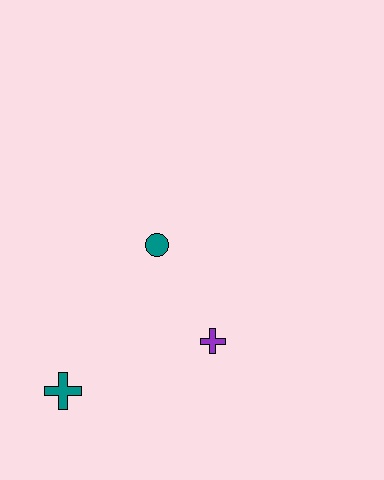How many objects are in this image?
There are 3 objects.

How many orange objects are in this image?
There are no orange objects.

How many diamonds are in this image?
There are no diamonds.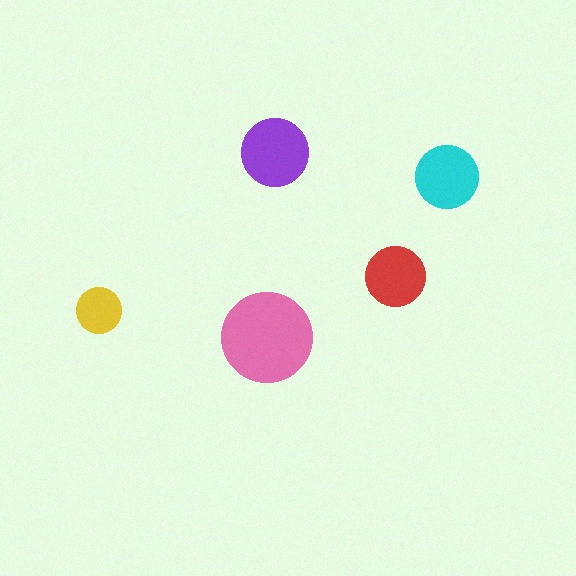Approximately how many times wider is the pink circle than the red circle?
About 1.5 times wider.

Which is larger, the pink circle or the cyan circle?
The pink one.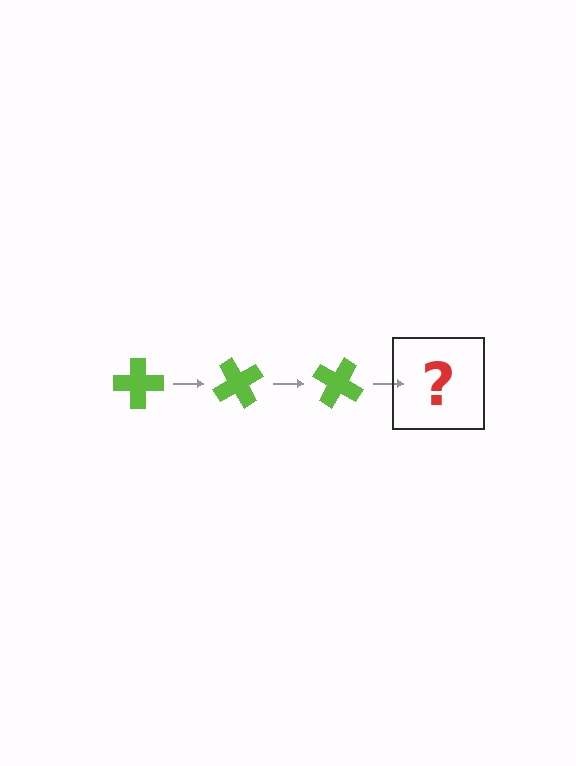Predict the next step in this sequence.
The next step is a lime cross rotated 180 degrees.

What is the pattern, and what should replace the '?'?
The pattern is that the cross rotates 60 degrees each step. The '?' should be a lime cross rotated 180 degrees.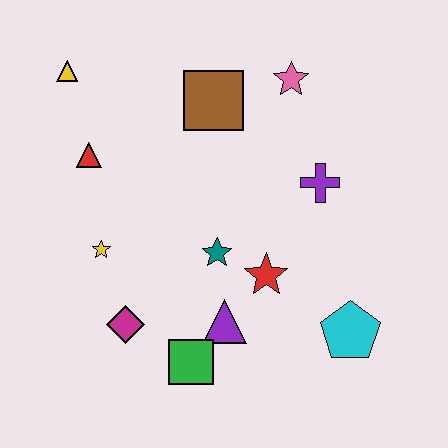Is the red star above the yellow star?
No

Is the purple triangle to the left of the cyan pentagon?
Yes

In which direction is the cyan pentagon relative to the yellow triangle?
The cyan pentagon is to the right of the yellow triangle.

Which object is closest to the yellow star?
The magenta diamond is closest to the yellow star.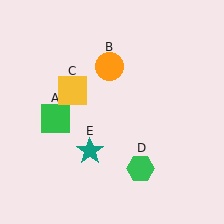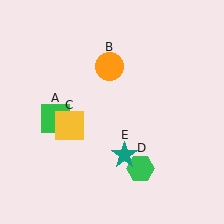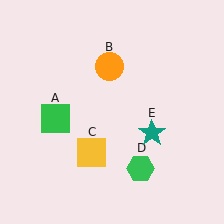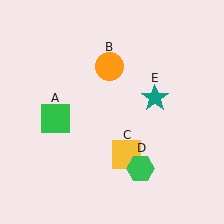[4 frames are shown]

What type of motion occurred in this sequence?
The yellow square (object C), teal star (object E) rotated counterclockwise around the center of the scene.